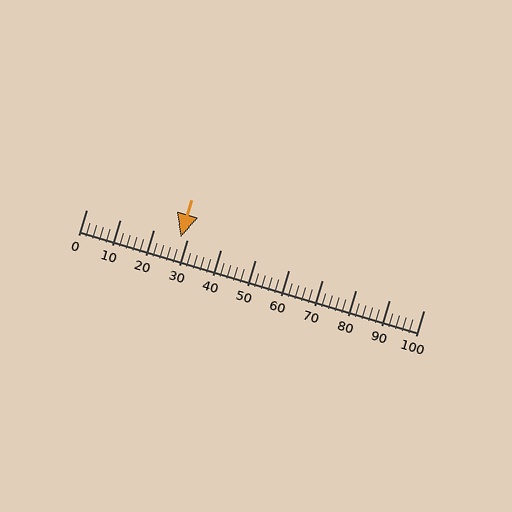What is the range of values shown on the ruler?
The ruler shows values from 0 to 100.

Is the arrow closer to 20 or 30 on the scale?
The arrow is closer to 30.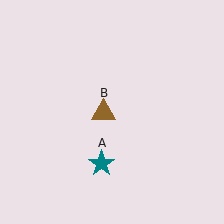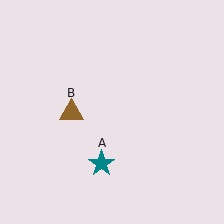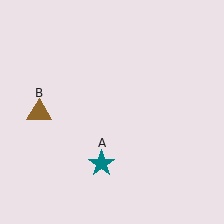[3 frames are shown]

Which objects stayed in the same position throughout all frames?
Teal star (object A) remained stationary.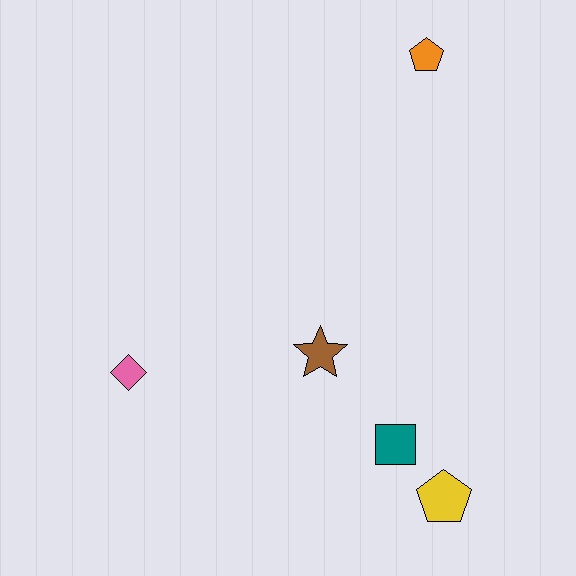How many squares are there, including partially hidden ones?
There is 1 square.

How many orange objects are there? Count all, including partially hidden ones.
There is 1 orange object.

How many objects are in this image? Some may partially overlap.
There are 5 objects.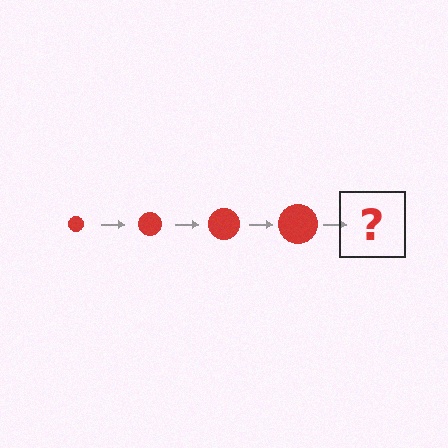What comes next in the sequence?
The next element should be a red circle, larger than the previous one.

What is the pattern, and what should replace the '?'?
The pattern is that the circle gets progressively larger each step. The '?' should be a red circle, larger than the previous one.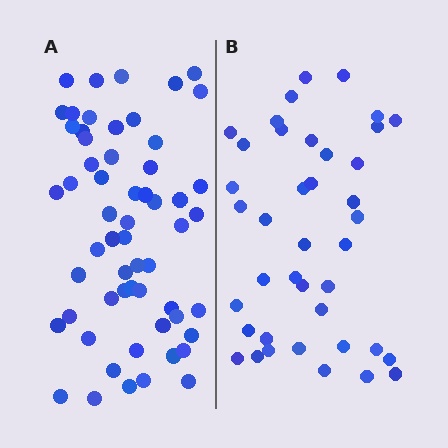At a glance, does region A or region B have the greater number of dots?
Region A (the left region) has more dots.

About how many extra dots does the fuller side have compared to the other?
Region A has approximately 20 more dots than region B.